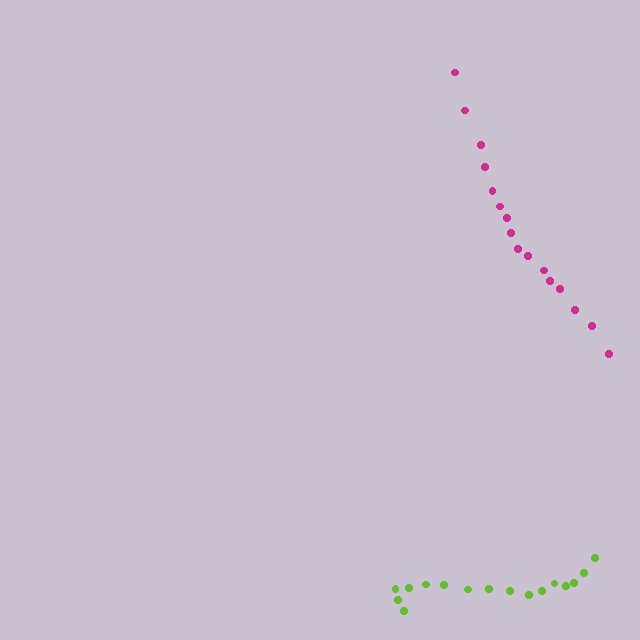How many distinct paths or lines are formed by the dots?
There are 2 distinct paths.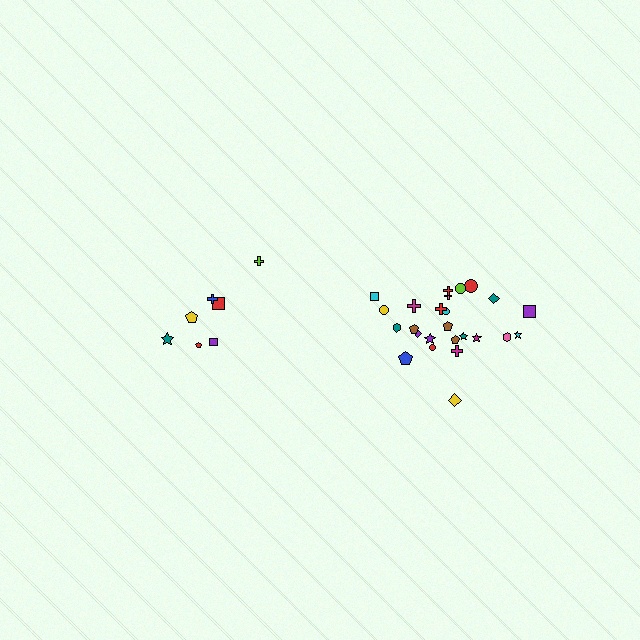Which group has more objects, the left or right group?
The right group.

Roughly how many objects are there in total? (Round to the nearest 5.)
Roughly 30 objects in total.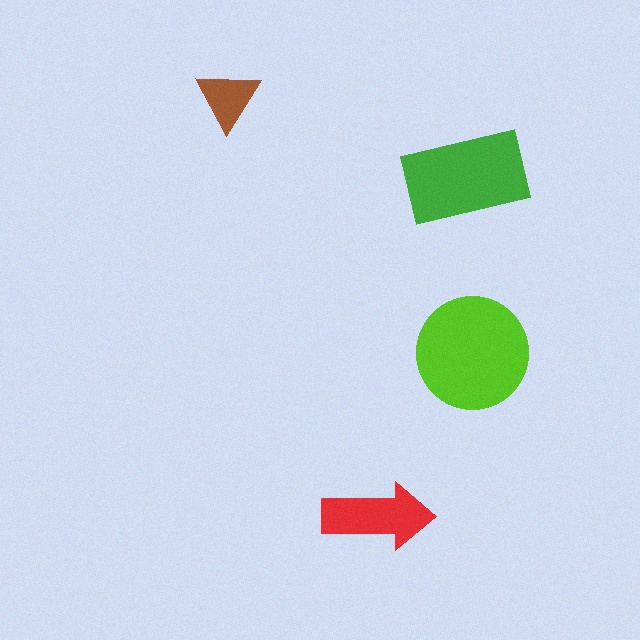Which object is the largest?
The lime circle.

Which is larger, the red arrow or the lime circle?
The lime circle.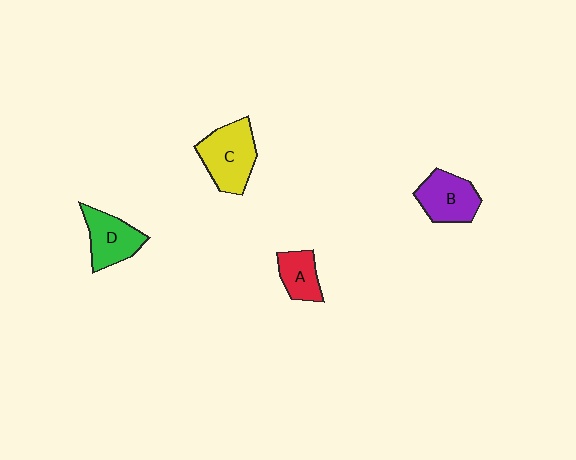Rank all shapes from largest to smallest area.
From largest to smallest: C (yellow), B (purple), D (green), A (red).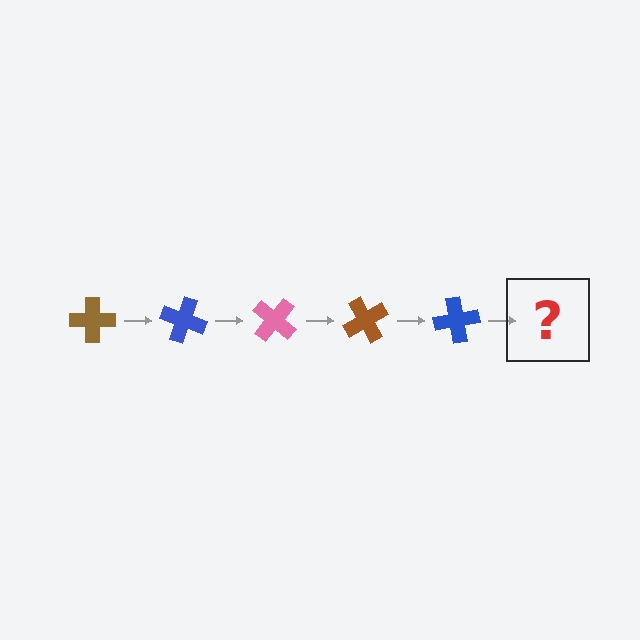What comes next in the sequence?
The next element should be a pink cross, rotated 100 degrees from the start.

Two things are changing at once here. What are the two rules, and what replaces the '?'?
The two rules are that it rotates 20 degrees each step and the color cycles through brown, blue, and pink. The '?' should be a pink cross, rotated 100 degrees from the start.